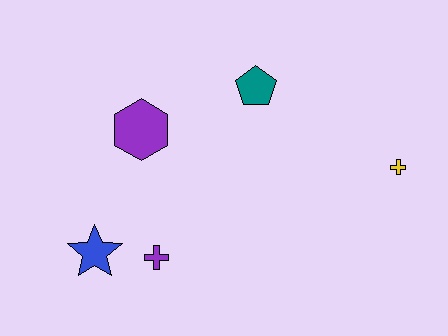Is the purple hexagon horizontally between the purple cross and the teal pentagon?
No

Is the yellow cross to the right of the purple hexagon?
Yes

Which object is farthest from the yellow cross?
The blue star is farthest from the yellow cross.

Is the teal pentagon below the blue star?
No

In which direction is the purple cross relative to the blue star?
The purple cross is to the right of the blue star.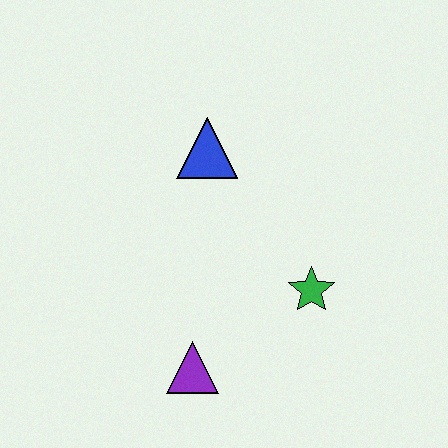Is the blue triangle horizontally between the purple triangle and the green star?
Yes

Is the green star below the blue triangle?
Yes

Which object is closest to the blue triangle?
The green star is closest to the blue triangle.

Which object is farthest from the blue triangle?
The purple triangle is farthest from the blue triangle.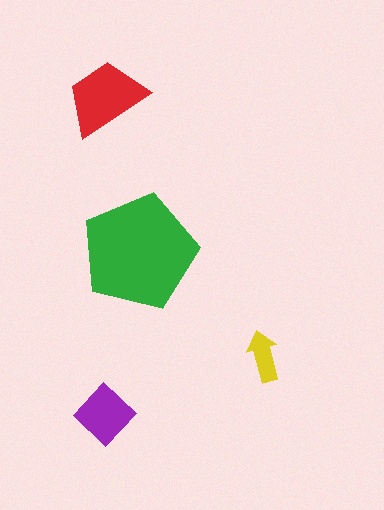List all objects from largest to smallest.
The green pentagon, the red trapezoid, the purple diamond, the yellow arrow.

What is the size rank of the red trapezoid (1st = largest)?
2nd.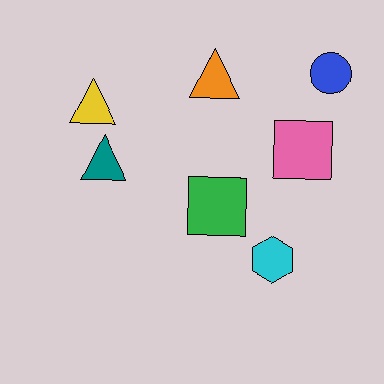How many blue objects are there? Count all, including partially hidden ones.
There is 1 blue object.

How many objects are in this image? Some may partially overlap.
There are 7 objects.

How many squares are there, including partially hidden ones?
There are 2 squares.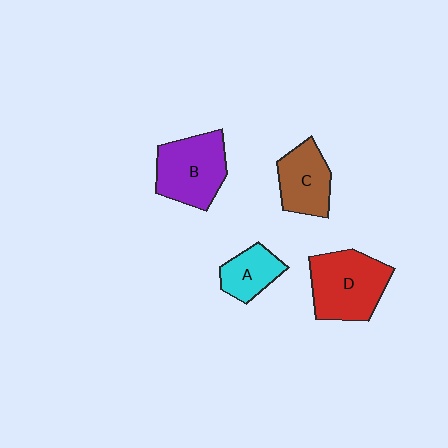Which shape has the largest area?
Shape D (red).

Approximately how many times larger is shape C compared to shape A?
Approximately 1.3 times.